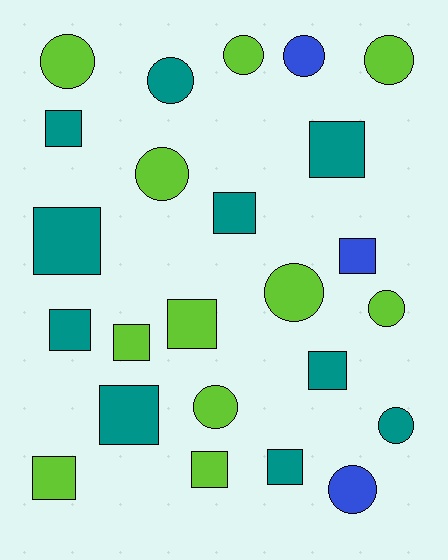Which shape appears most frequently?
Square, with 13 objects.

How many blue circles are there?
There are 2 blue circles.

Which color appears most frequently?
Lime, with 11 objects.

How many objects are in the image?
There are 24 objects.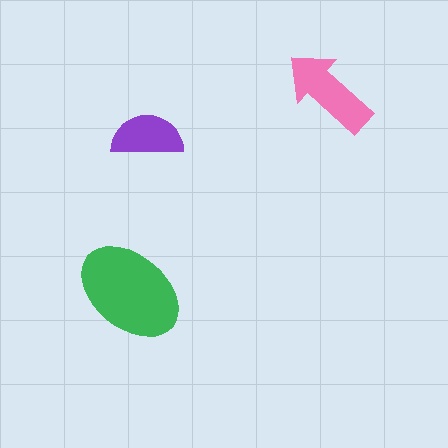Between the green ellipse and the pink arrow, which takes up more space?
The green ellipse.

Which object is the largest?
The green ellipse.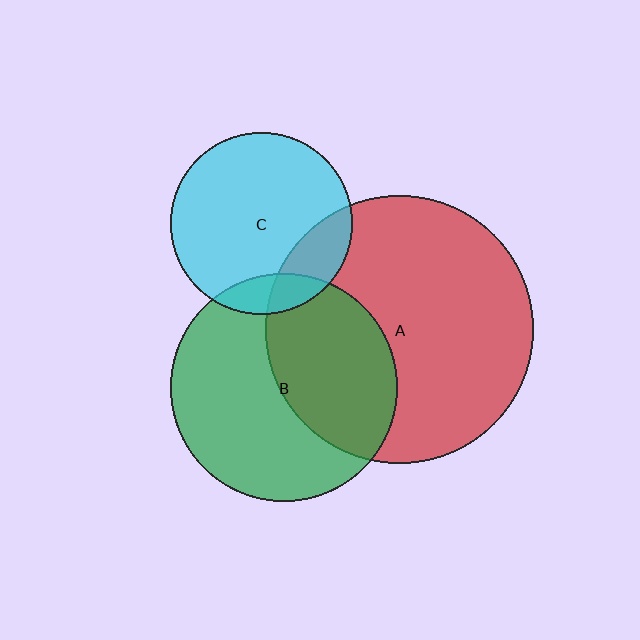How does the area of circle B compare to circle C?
Approximately 1.6 times.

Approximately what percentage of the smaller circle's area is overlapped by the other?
Approximately 45%.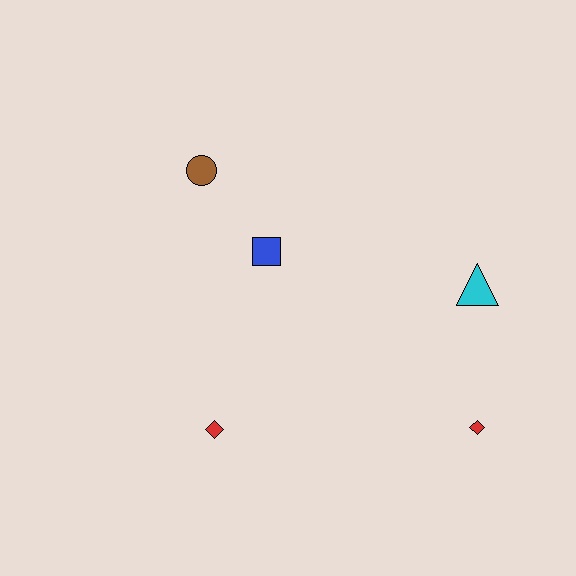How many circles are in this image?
There is 1 circle.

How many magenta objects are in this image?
There are no magenta objects.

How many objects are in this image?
There are 5 objects.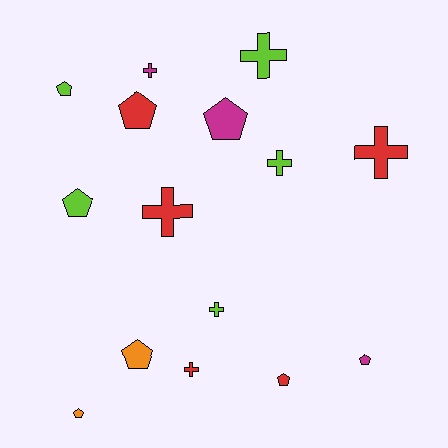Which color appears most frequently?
Lime, with 5 objects.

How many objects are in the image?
There are 15 objects.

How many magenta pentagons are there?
There are 2 magenta pentagons.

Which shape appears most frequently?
Pentagon, with 8 objects.